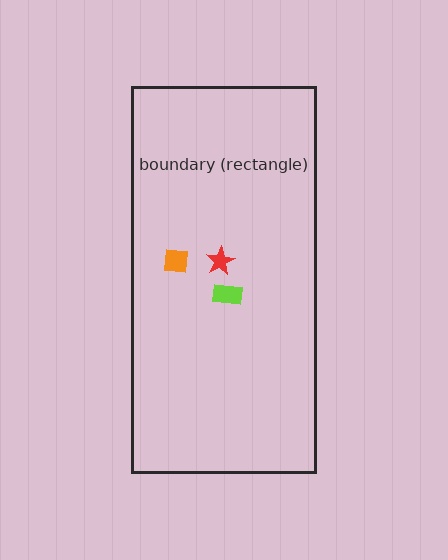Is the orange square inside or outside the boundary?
Inside.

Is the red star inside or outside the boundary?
Inside.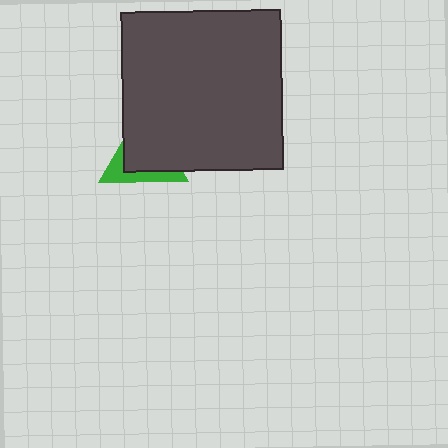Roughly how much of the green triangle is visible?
A small part of it is visible (roughly 32%).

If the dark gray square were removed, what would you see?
You would see the complete green triangle.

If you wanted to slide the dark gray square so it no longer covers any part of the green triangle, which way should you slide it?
Slide it toward the upper-right — that is the most direct way to separate the two shapes.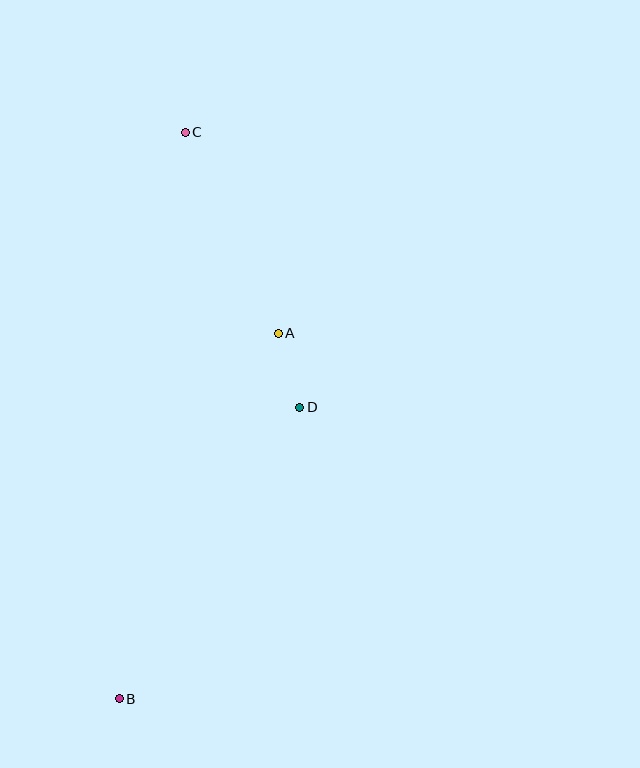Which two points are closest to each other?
Points A and D are closest to each other.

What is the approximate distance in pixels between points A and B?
The distance between A and B is approximately 399 pixels.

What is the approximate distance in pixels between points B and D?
The distance between B and D is approximately 343 pixels.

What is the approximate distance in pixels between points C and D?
The distance between C and D is approximately 298 pixels.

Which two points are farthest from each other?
Points B and C are farthest from each other.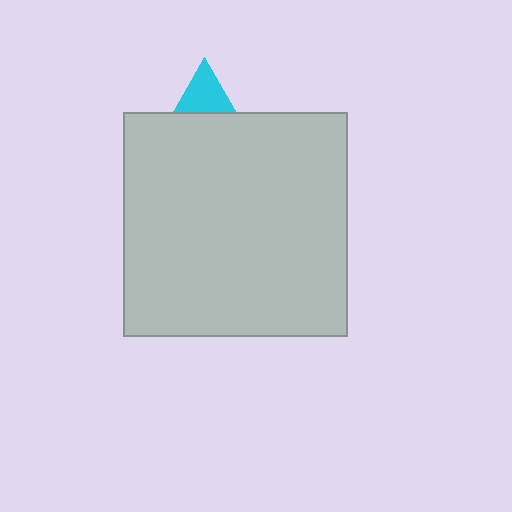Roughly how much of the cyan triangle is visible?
A small part of it is visible (roughly 31%).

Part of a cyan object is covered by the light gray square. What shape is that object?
It is a triangle.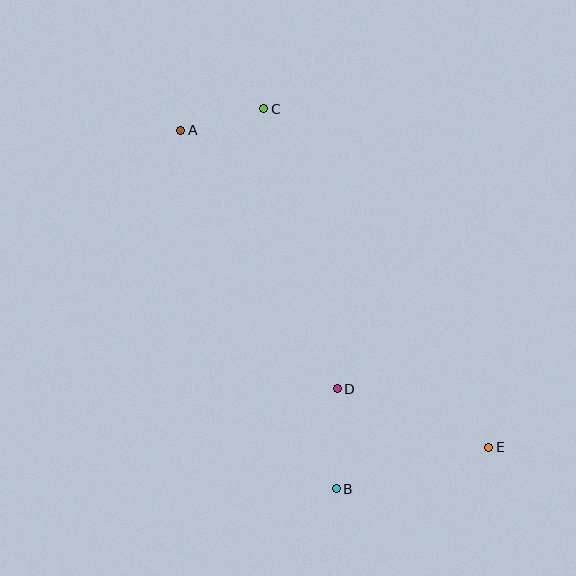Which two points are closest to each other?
Points A and C are closest to each other.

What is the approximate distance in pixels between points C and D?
The distance between C and D is approximately 289 pixels.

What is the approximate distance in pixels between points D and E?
The distance between D and E is approximately 162 pixels.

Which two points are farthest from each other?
Points A and E are farthest from each other.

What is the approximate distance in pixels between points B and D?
The distance between B and D is approximately 100 pixels.